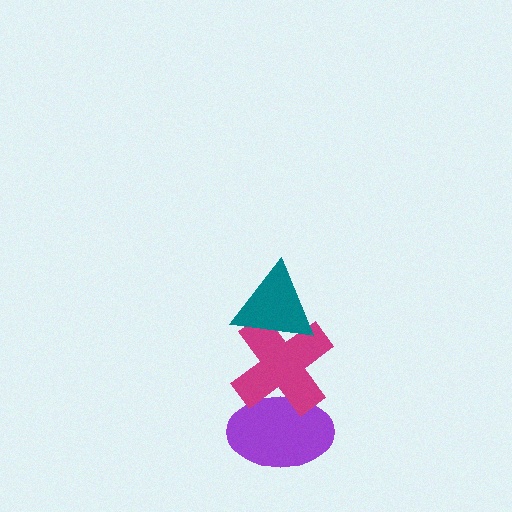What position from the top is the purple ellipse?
The purple ellipse is 3rd from the top.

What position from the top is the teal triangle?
The teal triangle is 1st from the top.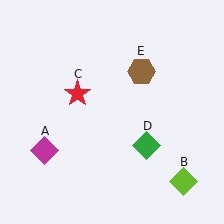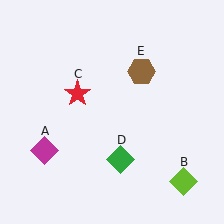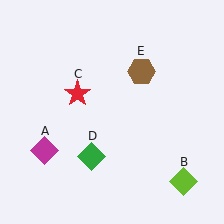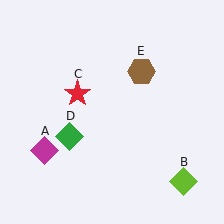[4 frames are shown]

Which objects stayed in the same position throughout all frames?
Magenta diamond (object A) and lime diamond (object B) and red star (object C) and brown hexagon (object E) remained stationary.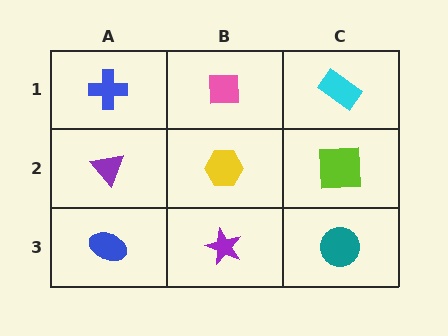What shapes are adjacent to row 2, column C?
A cyan rectangle (row 1, column C), a teal circle (row 3, column C), a yellow hexagon (row 2, column B).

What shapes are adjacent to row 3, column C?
A lime square (row 2, column C), a purple star (row 3, column B).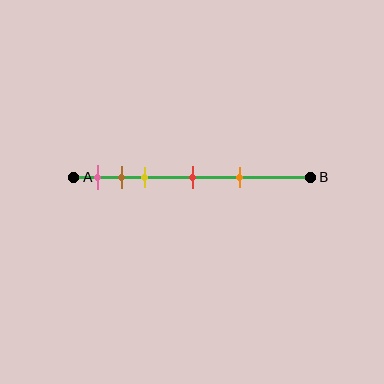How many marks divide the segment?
There are 5 marks dividing the segment.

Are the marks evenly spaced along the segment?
No, the marks are not evenly spaced.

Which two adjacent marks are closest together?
The brown and yellow marks are the closest adjacent pair.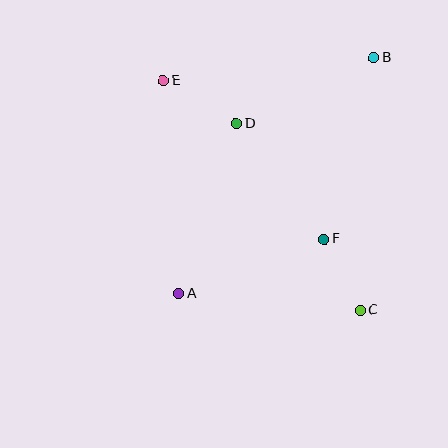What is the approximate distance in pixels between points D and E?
The distance between D and E is approximately 85 pixels.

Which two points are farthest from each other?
Points A and B are farthest from each other.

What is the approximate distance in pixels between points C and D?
The distance between C and D is approximately 224 pixels.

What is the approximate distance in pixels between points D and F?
The distance between D and F is approximately 145 pixels.